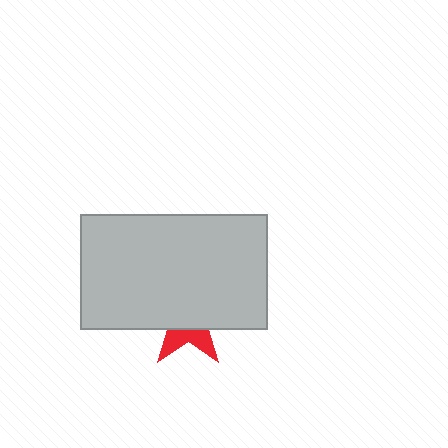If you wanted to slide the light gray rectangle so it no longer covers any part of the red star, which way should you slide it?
Slide it up — that is the most direct way to separate the two shapes.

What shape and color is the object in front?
The object in front is a light gray rectangle.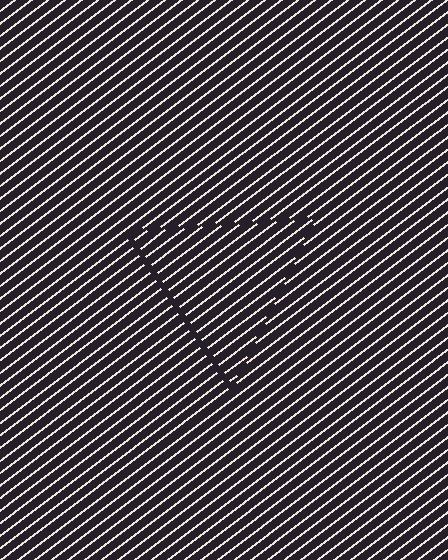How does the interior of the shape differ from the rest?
The interior of the shape contains the same grating, shifted by half a period — the contour is defined by the phase discontinuity where line-ends from the inner and outer gratings abut.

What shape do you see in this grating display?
An illusory triangle. The interior of the shape contains the same grating, shifted by half a period — the contour is defined by the phase discontinuity where line-ends from the inner and outer gratings abut.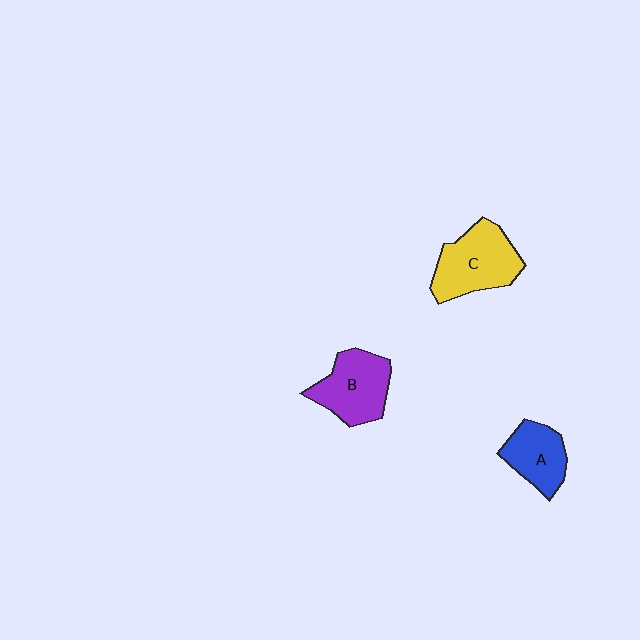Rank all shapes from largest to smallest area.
From largest to smallest: C (yellow), B (purple), A (blue).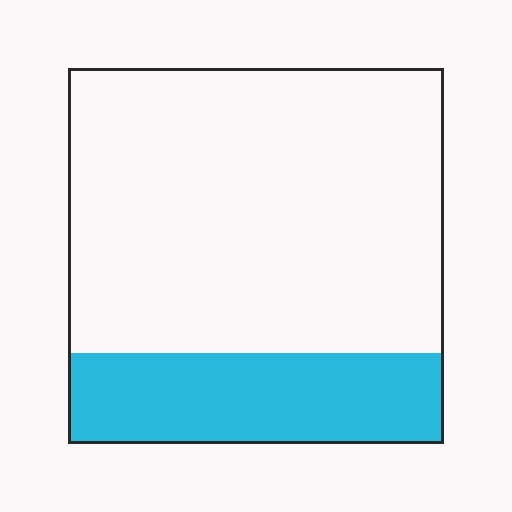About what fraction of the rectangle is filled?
About one quarter (1/4).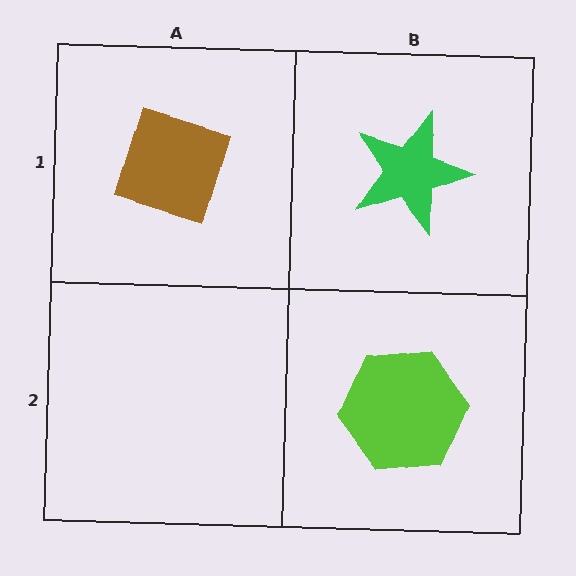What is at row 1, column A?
A brown diamond.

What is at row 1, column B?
A green star.